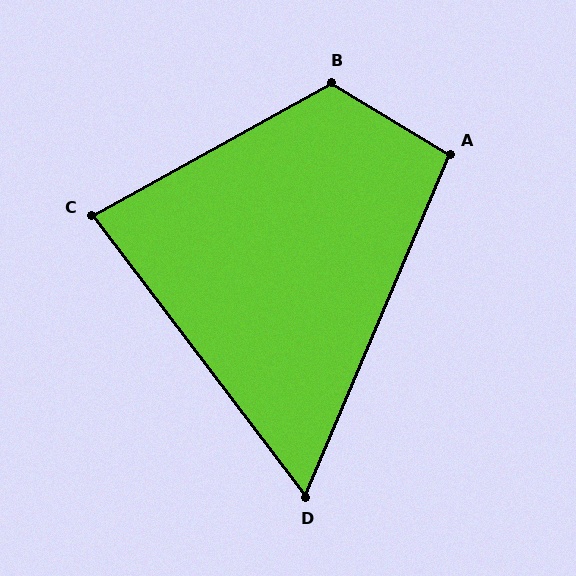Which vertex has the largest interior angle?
B, at approximately 120 degrees.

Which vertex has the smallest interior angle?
D, at approximately 60 degrees.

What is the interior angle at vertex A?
Approximately 98 degrees (obtuse).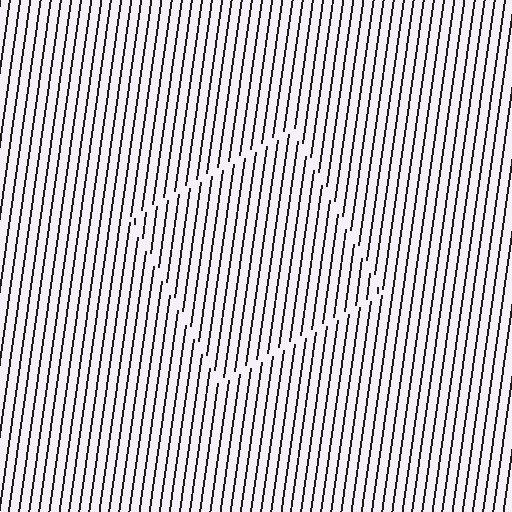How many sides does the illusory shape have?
4 sides — the line-ends trace a square.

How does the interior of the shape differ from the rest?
The interior of the shape contains the same grating, shifted by half a period — the contour is defined by the phase discontinuity where line-ends from the inner and outer gratings abut.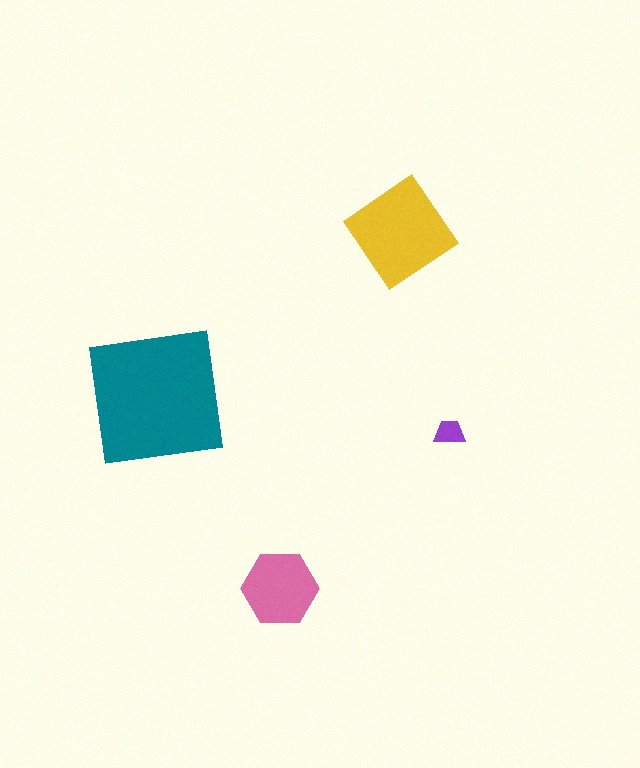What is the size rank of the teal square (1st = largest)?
1st.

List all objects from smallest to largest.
The purple trapezoid, the pink hexagon, the yellow diamond, the teal square.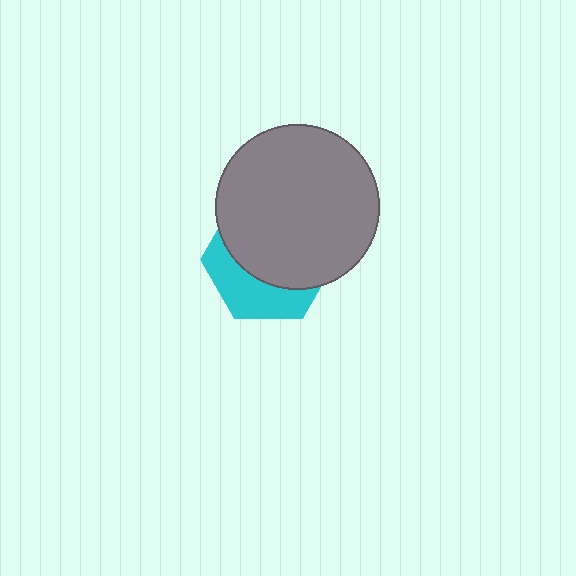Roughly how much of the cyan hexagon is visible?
A small part of it is visible (roughly 36%).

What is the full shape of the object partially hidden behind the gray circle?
The partially hidden object is a cyan hexagon.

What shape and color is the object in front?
The object in front is a gray circle.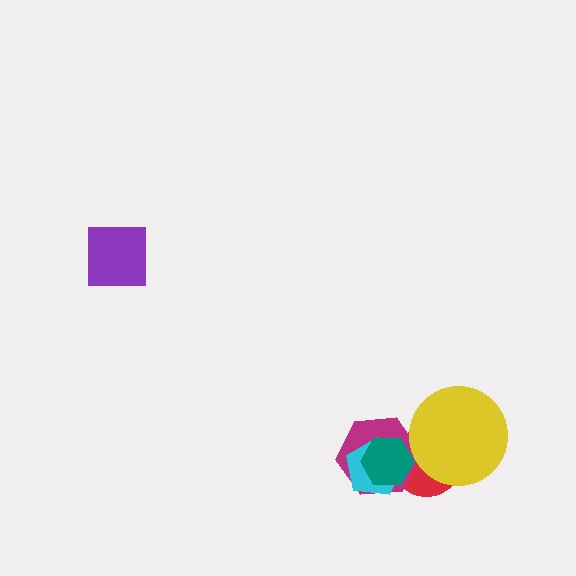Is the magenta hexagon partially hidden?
Yes, it is partially covered by another shape.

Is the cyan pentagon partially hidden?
Yes, it is partially covered by another shape.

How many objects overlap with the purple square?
0 objects overlap with the purple square.